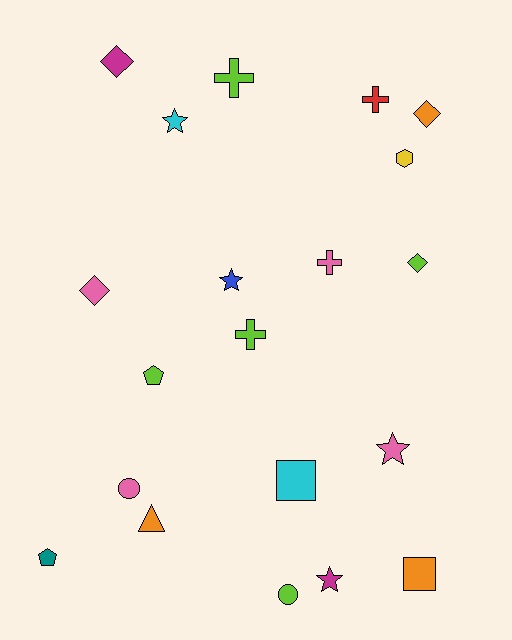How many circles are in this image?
There are 2 circles.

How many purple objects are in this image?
There are no purple objects.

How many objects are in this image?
There are 20 objects.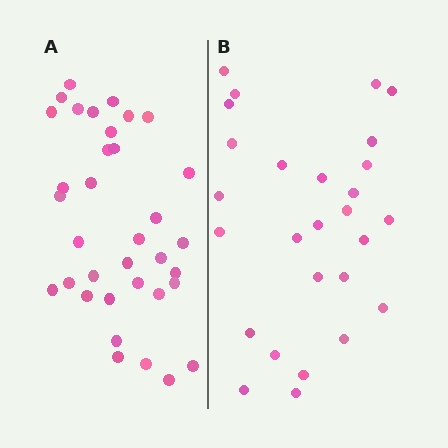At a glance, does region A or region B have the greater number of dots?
Region A (the left region) has more dots.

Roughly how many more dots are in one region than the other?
Region A has roughly 8 or so more dots than region B.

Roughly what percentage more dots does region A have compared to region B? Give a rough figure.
About 30% more.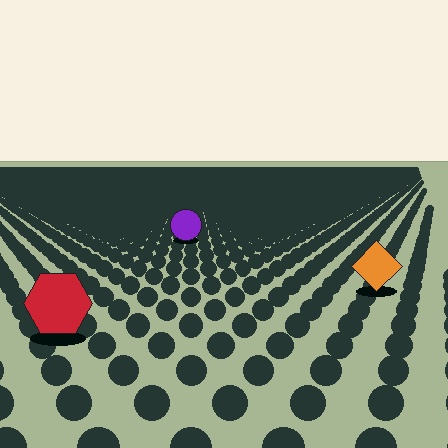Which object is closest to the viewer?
The red hexagon is closest. The texture marks near it are larger and more spread out.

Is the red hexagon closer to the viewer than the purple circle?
Yes. The red hexagon is closer — you can tell from the texture gradient: the ground texture is coarser near it.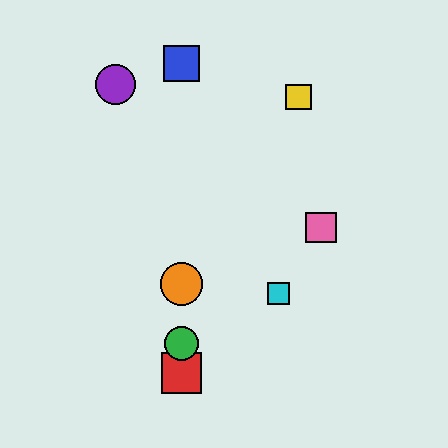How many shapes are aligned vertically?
4 shapes (the red square, the blue square, the green circle, the orange circle) are aligned vertically.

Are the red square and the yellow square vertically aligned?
No, the red square is at x≈181 and the yellow square is at x≈299.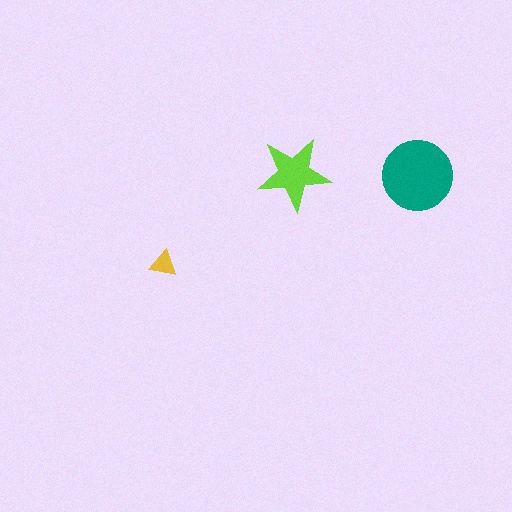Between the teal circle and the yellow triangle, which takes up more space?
The teal circle.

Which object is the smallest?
The yellow triangle.